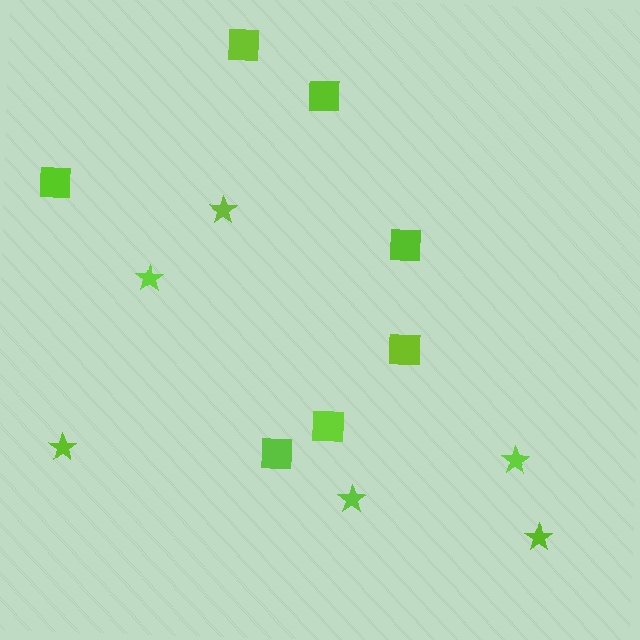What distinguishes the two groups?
There are 2 groups: one group of stars (6) and one group of squares (7).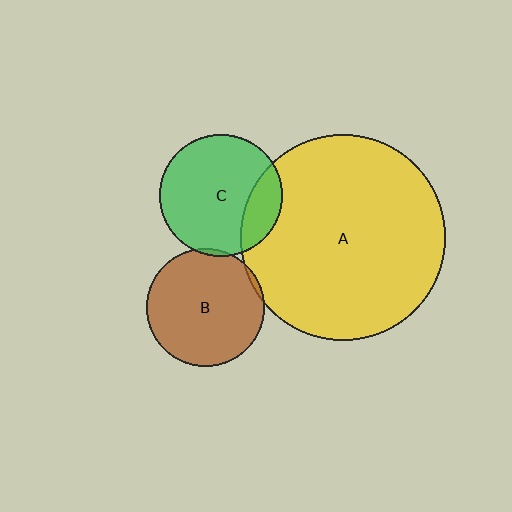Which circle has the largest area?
Circle A (yellow).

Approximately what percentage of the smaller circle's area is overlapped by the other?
Approximately 5%.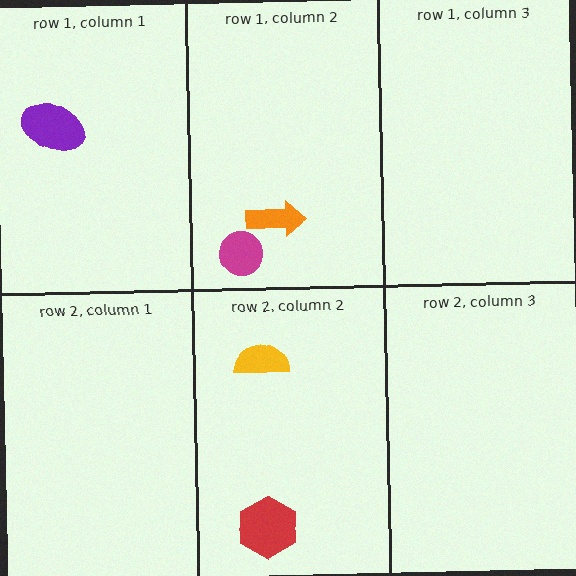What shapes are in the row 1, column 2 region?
The orange arrow, the magenta circle.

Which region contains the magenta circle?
The row 1, column 2 region.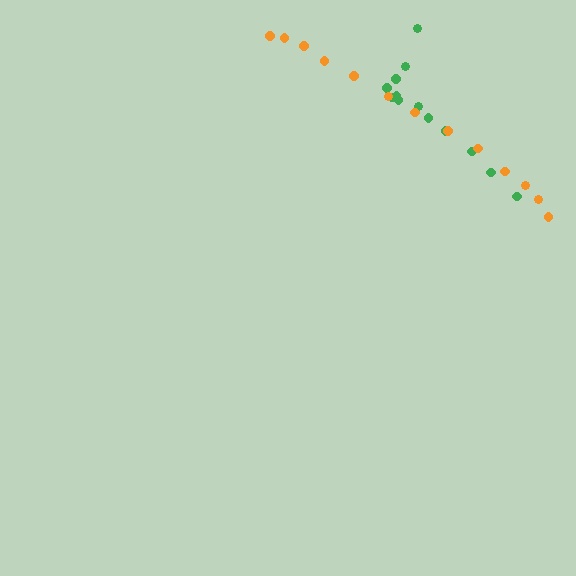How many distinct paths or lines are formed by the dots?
There are 2 distinct paths.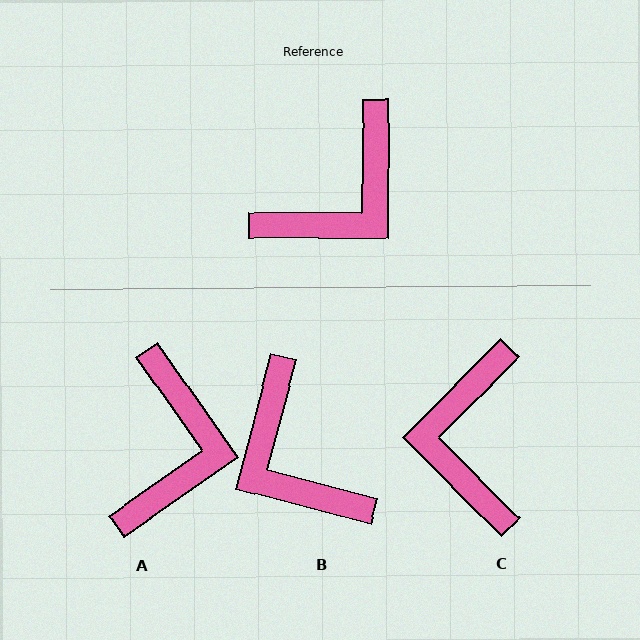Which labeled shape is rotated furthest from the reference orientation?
C, about 135 degrees away.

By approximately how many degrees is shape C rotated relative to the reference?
Approximately 135 degrees clockwise.